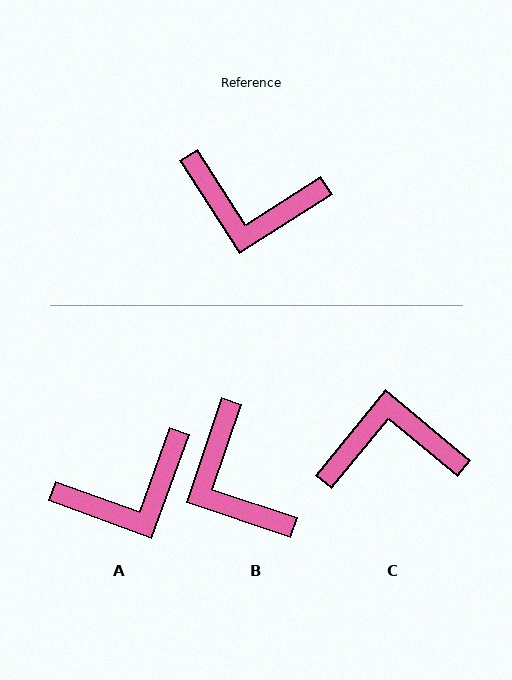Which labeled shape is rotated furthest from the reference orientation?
C, about 162 degrees away.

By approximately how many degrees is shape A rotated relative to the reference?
Approximately 38 degrees counter-clockwise.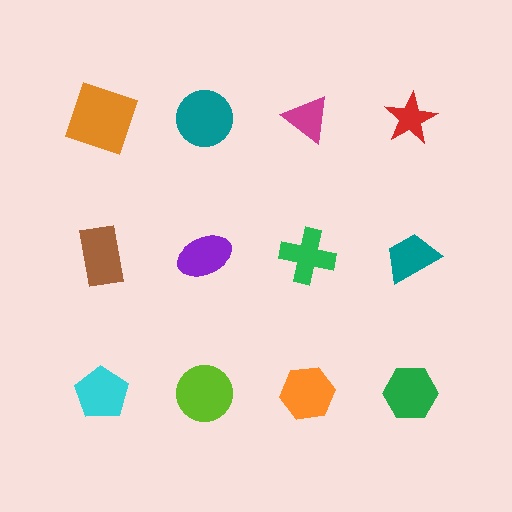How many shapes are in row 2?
4 shapes.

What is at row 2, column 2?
A purple ellipse.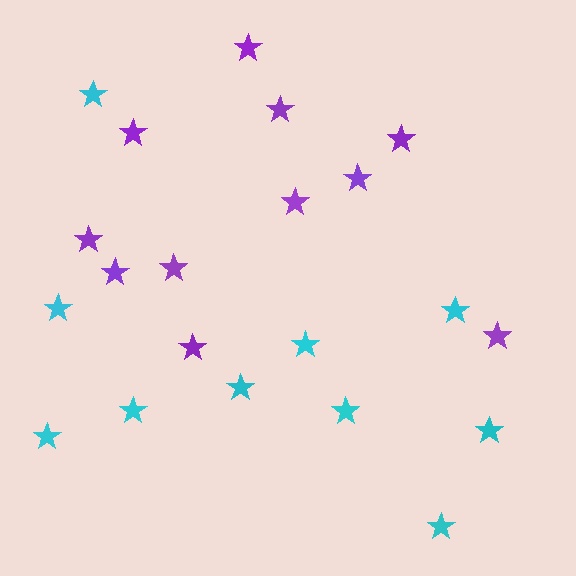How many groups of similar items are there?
There are 2 groups: one group of cyan stars (10) and one group of purple stars (11).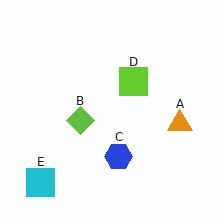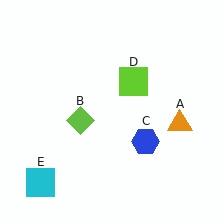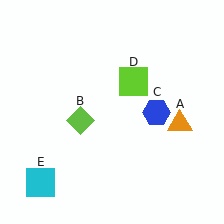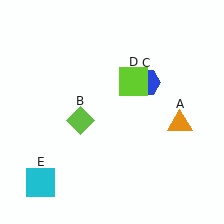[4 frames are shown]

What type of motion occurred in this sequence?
The blue hexagon (object C) rotated counterclockwise around the center of the scene.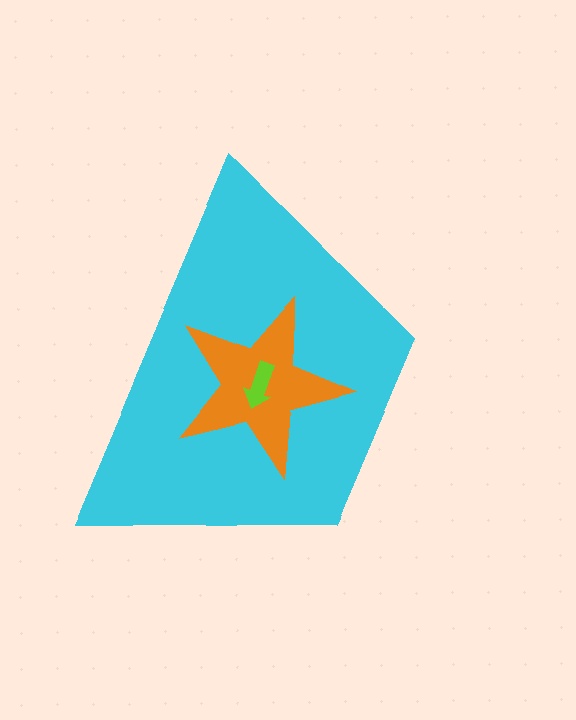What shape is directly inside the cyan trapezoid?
The orange star.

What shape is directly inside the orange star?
The lime arrow.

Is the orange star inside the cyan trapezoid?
Yes.